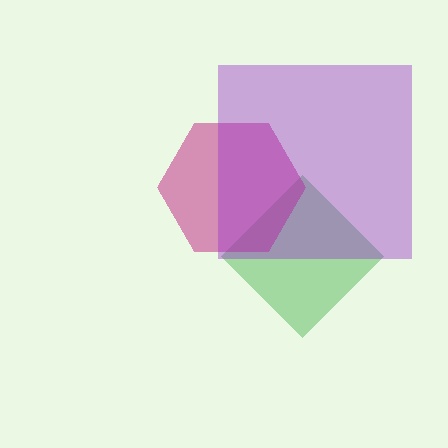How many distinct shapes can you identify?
There are 3 distinct shapes: a green diamond, a magenta hexagon, a purple square.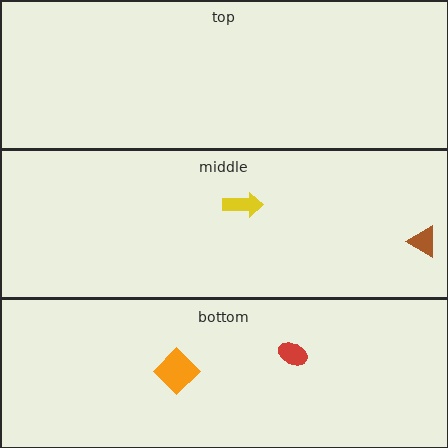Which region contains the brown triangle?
The middle region.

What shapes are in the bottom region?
The red ellipse, the orange diamond.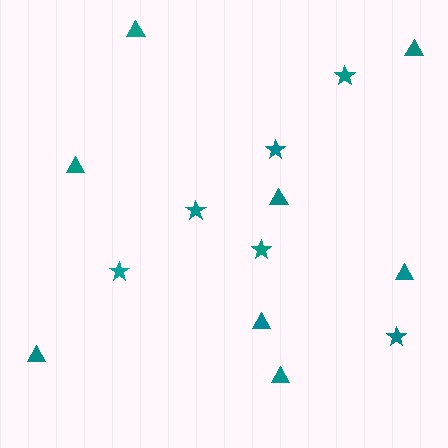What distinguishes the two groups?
There are 2 groups: one group of triangles (8) and one group of stars (6).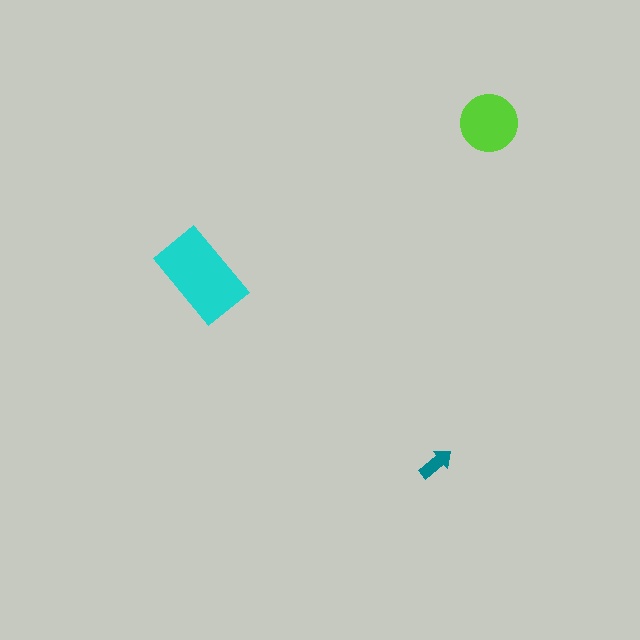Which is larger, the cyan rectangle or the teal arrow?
The cyan rectangle.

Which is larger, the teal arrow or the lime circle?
The lime circle.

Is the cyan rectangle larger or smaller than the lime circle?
Larger.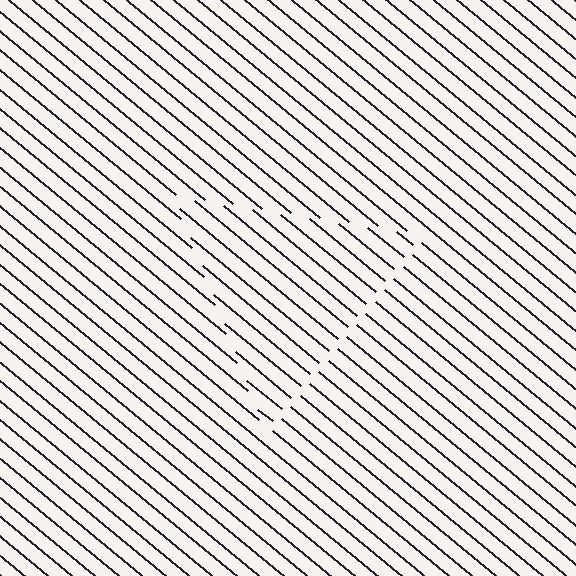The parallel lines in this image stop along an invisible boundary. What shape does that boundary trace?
An illusory triangle. The interior of the shape contains the same grating, shifted by half a period — the contour is defined by the phase discontinuity where line-ends from the inner and outer gratings abut.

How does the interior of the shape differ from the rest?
The interior of the shape contains the same grating, shifted by half a period — the contour is defined by the phase discontinuity where line-ends from the inner and outer gratings abut.